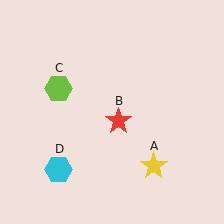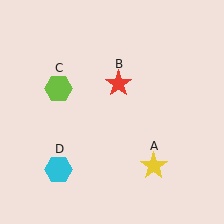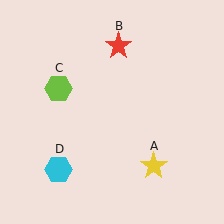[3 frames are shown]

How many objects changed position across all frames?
1 object changed position: red star (object B).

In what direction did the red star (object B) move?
The red star (object B) moved up.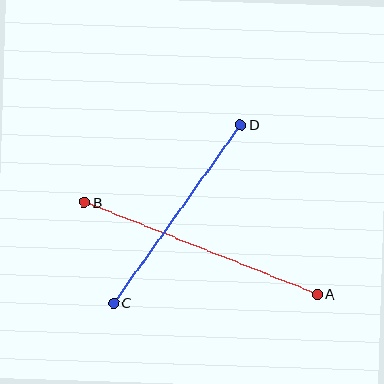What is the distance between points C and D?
The distance is approximately 219 pixels.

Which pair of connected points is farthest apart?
Points A and B are farthest apart.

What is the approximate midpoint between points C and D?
The midpoint is at approximately (177, 214) pixels.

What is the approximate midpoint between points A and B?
The midpoint is at approximately (201, 248) pixels.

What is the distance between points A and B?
The distance is approximately 250 pixels.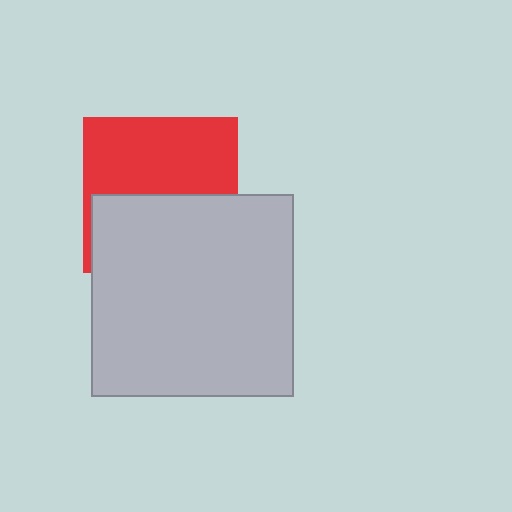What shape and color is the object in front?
The object in front is a light gray square.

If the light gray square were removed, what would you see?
You would see the complete red square.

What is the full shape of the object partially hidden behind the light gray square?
The partially hidden object is a red square.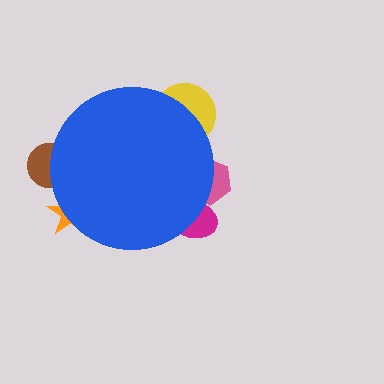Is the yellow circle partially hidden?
Yes, the yellow circle is partially hidden behind the blue circle.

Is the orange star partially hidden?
Yes, the orange star is partially hidden behind the blue circle.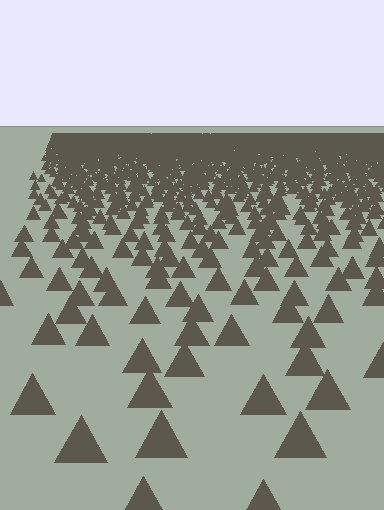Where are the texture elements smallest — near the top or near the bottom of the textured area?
Near the top.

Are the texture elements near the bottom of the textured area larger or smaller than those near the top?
Larger. Near the bottom, elements are closer to the viewer and appear at a bigger on-screen size.